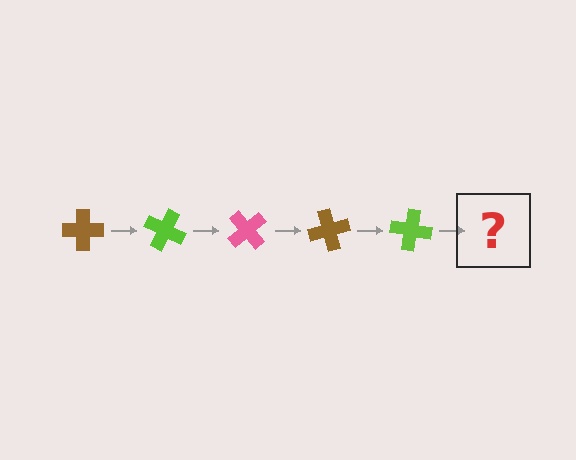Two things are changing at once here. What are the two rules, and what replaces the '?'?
The two rules are that it rotates 25 degrees each step and the color cycles through brown, lime, and pink. The '?' should be a pink cross, rotated 125 degrees from the start.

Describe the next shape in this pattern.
It should be a pink cross, rotated 125 degrees from the start.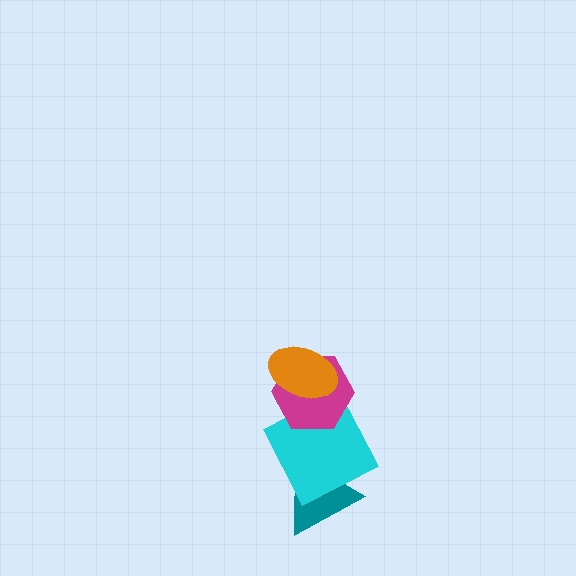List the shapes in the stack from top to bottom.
From top to bottom: the orange ellipse, the magenta hexagon, the cyan square, the teal triangle.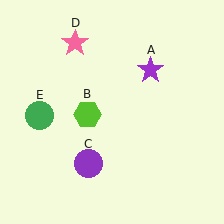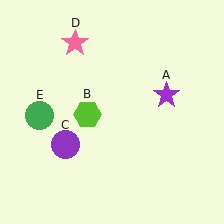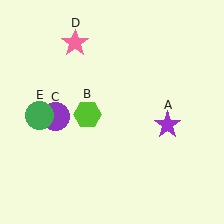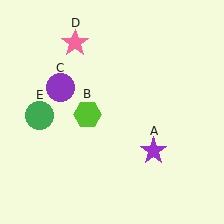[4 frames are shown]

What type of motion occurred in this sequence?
The purple star (object A), purple circle (object C) rotated clockwise around the center of the scene.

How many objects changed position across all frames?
2 objects changed position: purple star (object A), purple circle (object C).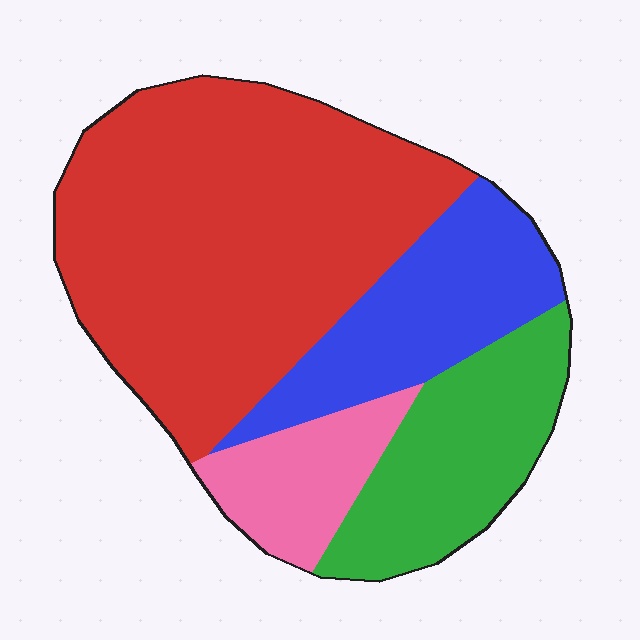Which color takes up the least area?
Pink, at roughly 10%.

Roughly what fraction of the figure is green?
Green takes up between a sixth and a third of the figure.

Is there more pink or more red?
Red.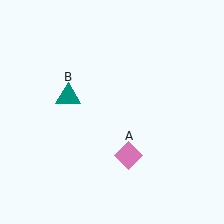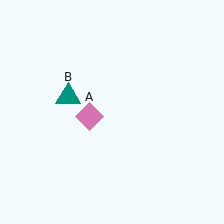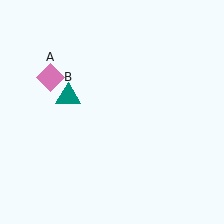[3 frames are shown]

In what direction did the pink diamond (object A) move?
The pink diamond (object A) moved up and to the left.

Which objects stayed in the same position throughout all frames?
Teal triangle (object B) remained stationary.